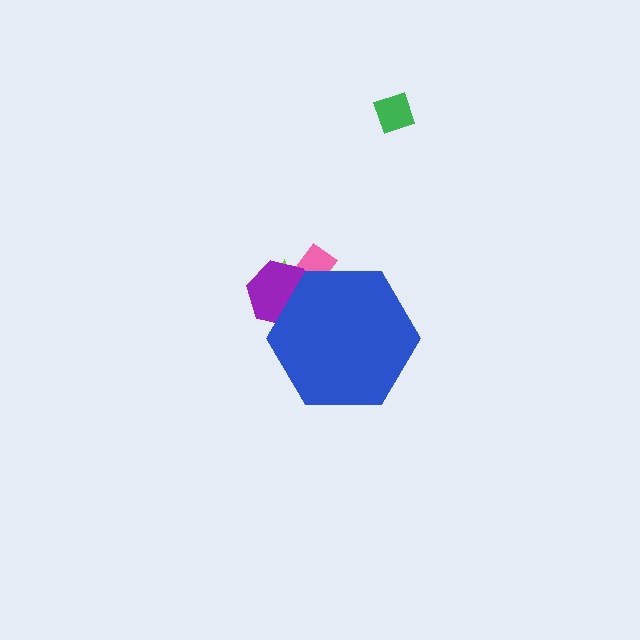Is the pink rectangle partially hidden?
Yes, the pink rectangle is partially hidden behind the blue hexagon.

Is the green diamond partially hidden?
No, the green diamond is fully visible.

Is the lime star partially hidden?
Yes, the lime star is partially hidden behind the blue hexagon.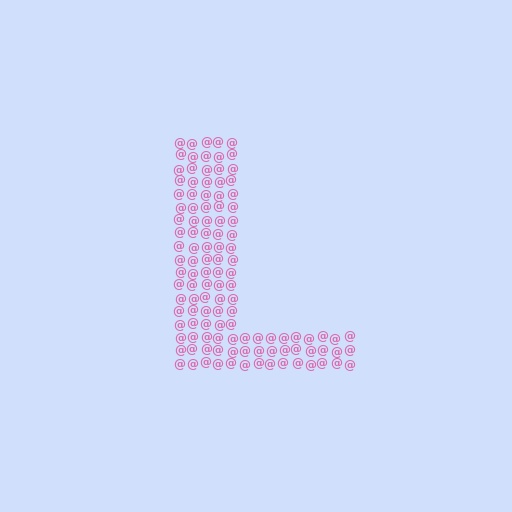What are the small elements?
The small elements are at signs.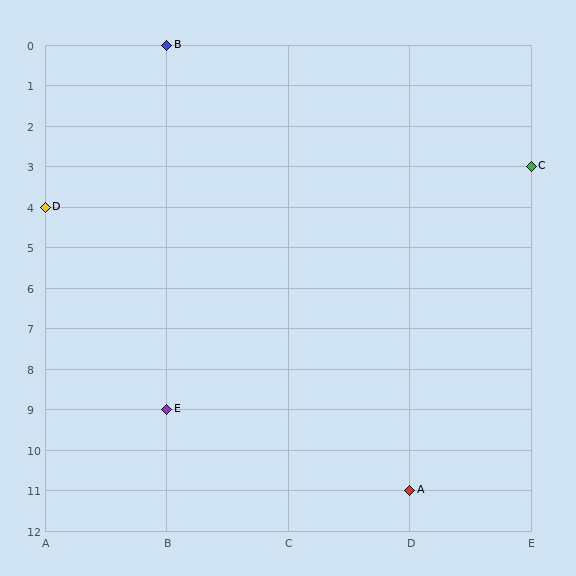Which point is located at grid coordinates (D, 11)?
Point A is at (D, 11).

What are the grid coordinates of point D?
Point D is at grid coordinates (A, 4).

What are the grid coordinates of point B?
Point B is at grid coordinates (B, 0).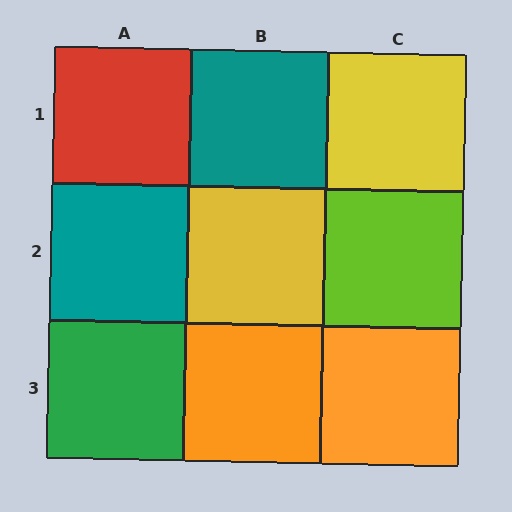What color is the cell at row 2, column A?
Teal.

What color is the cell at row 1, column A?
Red.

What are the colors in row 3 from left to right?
Green, orange, orange.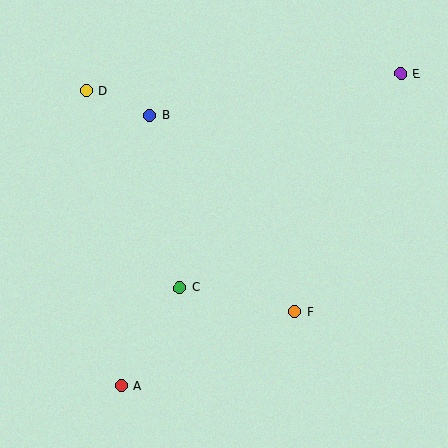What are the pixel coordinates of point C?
Point C is at (179, 288).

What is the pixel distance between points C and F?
The distance between C and F is 118 pixels.